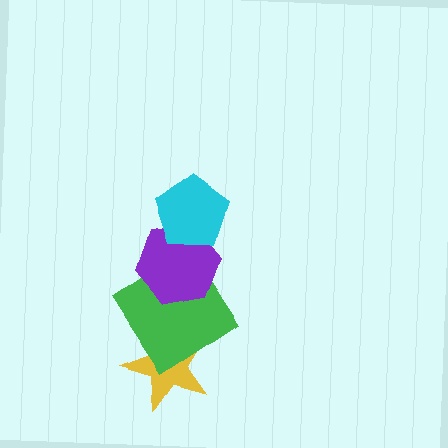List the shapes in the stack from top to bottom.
From top to bottom: the cyan pentagon, the purple hexagon, the green diamond, the yellow star.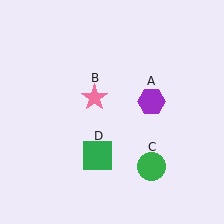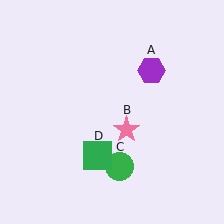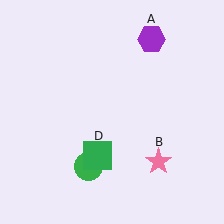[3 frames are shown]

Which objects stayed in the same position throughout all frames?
Green square (object D) remained stationary.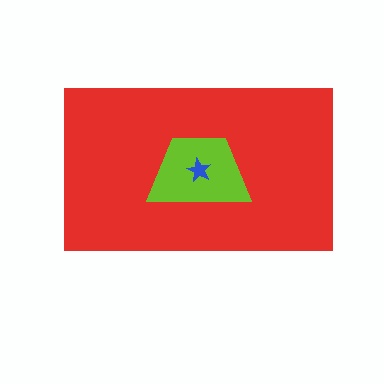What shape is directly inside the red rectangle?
The lime trapezoid.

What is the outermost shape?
The red rectangle.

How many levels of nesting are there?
3.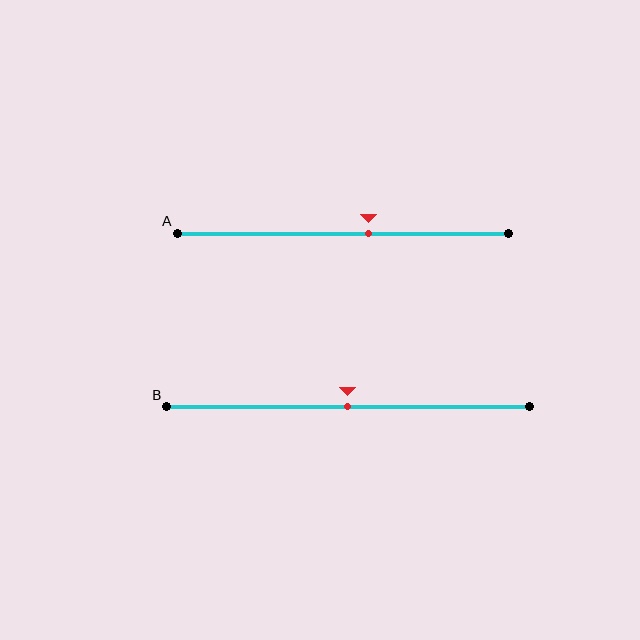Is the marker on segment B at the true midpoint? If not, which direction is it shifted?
Yes, the marker on segment B is at the true midpoint.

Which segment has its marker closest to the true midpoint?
Segment B has its marker closest to the true midpoint.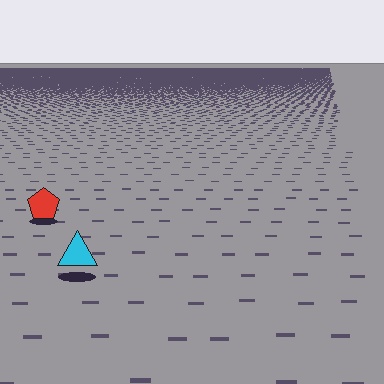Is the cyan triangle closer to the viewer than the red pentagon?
Yes. The cyan triangle is closer — you can tell from the texture gradient: the ground texture is coarser near it.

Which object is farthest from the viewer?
The red pentagon is farthest from the viewer. It appears smaller and the ground texture around it is denser.